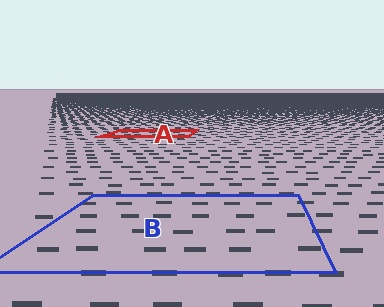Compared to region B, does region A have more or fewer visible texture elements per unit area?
Region A has more texture elements per unit area — they are packed more densely because it is farther away.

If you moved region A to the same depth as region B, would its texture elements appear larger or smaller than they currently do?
They would appear larger. At a closer depth, the same texture elements are projected at a bigger on-screen size.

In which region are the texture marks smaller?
The texture marks are smaller in region A, because it is farther away.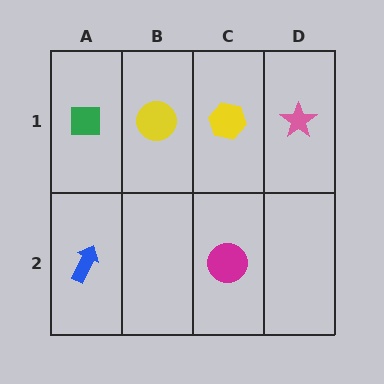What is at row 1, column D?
A pink star.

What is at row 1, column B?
A yellow circle.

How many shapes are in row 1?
4 shapes.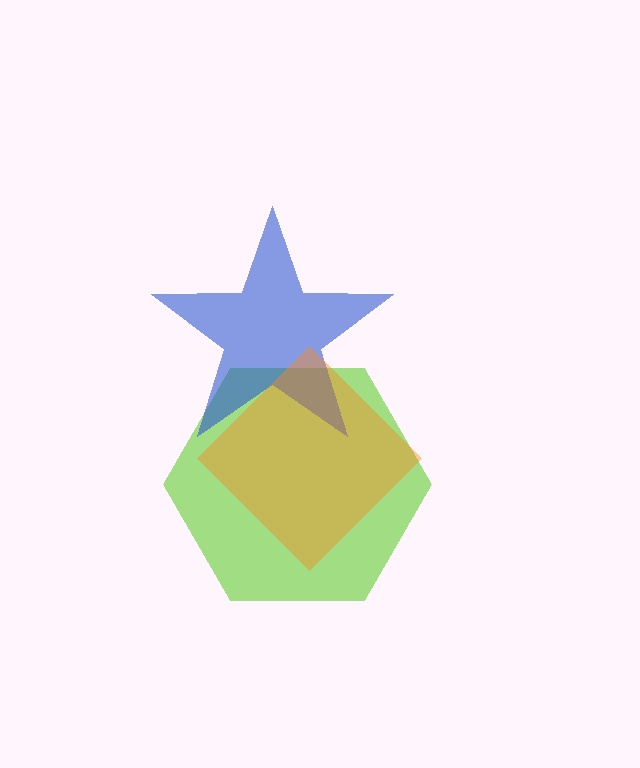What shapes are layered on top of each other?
The layered shapes are: a lime hexagon, a blue star, an orange diamond.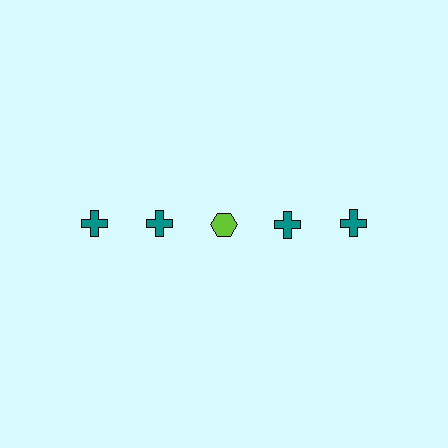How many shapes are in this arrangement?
There are 5 shapes arranged in a grid pattern.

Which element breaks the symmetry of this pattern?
The lime hexagon in the top row, center column breaks the symmetry. All other shapes are teal crosses.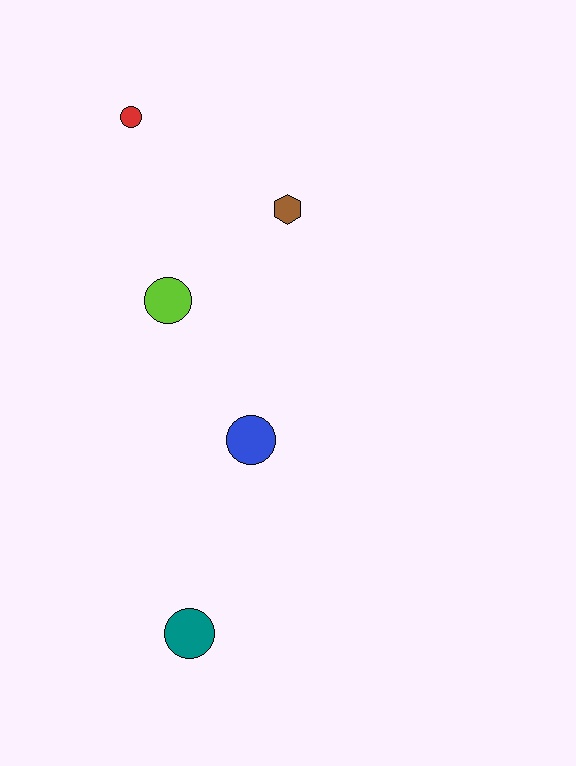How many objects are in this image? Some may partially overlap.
There are 5 objects.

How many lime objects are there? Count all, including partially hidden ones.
There is 1 lime object.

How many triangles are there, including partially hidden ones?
There are no triangles.